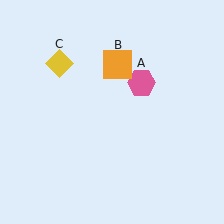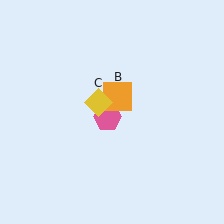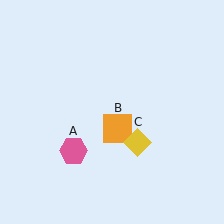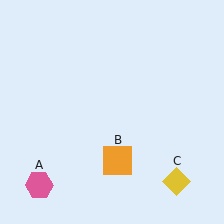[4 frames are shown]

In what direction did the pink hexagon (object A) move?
The pink hexagon (object A) moved down and to the left.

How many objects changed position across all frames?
3 objects changed position: pink hexagon (object A), orange square (object B), yellow diamond (object C).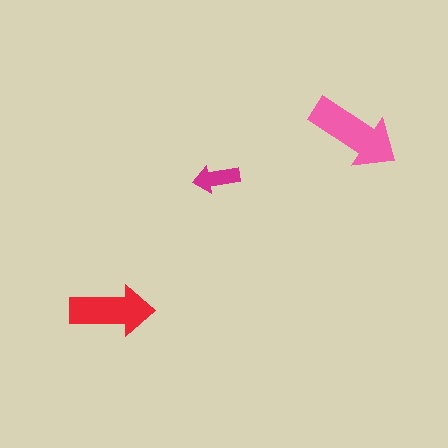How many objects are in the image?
There are 3 objects in the image.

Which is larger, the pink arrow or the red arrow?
The pink one.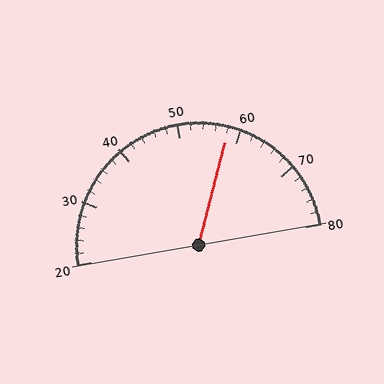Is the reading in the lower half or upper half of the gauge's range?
The reading is in the upper half of the range (20 to 80).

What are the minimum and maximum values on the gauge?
The gauge ranges from 20 to 80.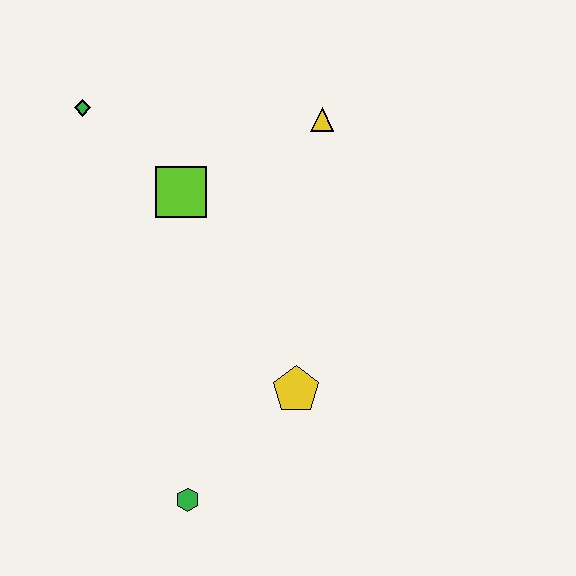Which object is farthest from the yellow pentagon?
The green diamond is farthest from the yellow pentagon.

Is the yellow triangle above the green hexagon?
Yes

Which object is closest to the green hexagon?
The yellow pentagon is closest to the green hexagon.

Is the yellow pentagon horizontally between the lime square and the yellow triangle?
Yes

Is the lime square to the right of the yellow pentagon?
No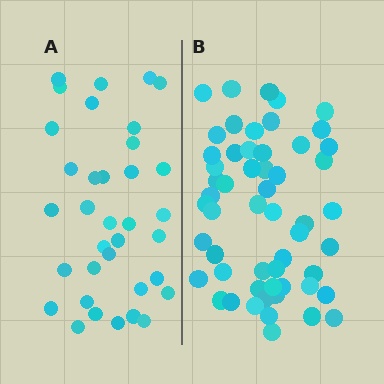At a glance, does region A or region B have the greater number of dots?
Region B (the right region) has more dots.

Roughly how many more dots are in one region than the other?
Region B has approximately 20 more dots than region A.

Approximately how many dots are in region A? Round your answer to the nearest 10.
About 40 dots. (The exact count is 35, which rounds to 40.)